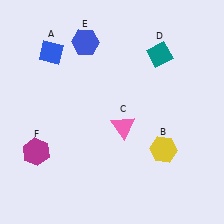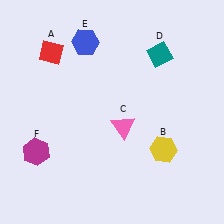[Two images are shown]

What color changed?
The diamond (A) changed from blue in Image 1 to red in Image 2.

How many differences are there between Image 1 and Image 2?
There is 1 difference between the two images.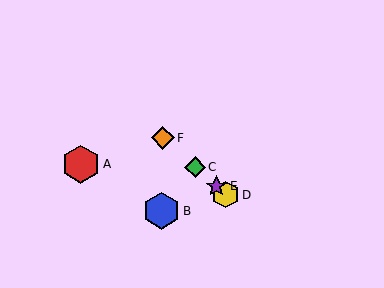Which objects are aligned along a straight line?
Objects C, D, E, F are aligned along a straight line.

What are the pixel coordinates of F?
Object F is at (163, 138).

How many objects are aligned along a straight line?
4 objects (C, D, E, F) are aligned along a straight line.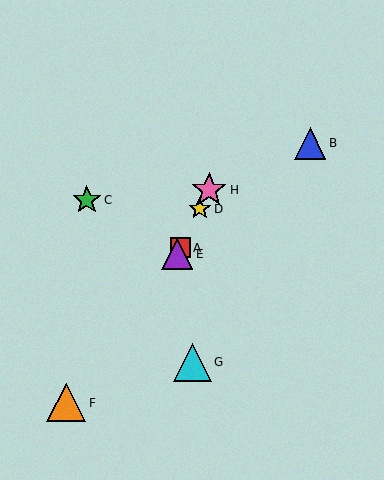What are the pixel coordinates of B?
Object B is at (310, 143).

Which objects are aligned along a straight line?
Objects A, D, E, H are aligned along a straight line.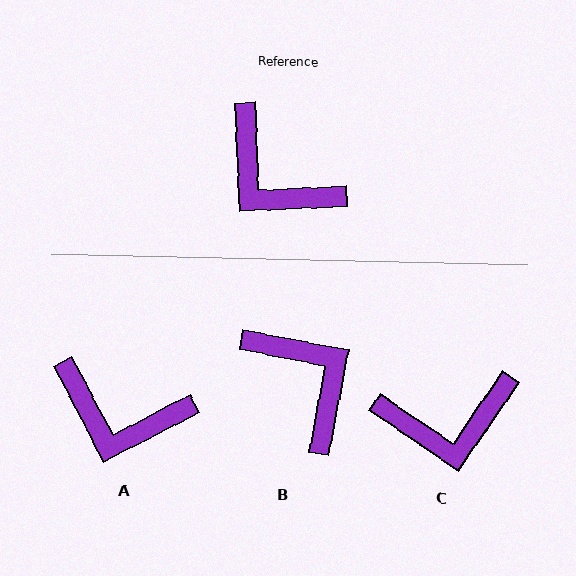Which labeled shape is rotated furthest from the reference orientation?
B, about 167 degrees away.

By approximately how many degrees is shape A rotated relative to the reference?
Approximately 25 degrees counter-clockwise.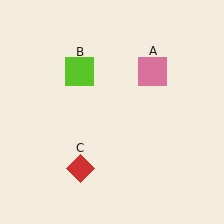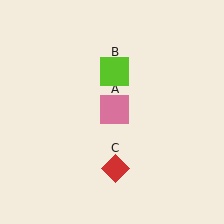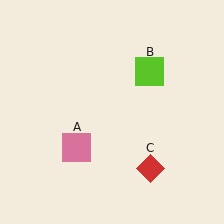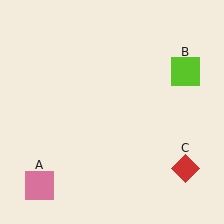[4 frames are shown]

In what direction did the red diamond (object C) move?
The red diamond (object C) moved right.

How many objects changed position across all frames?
3 objects changed position: pink square (object A), lime square (object B), red diamond (object C).